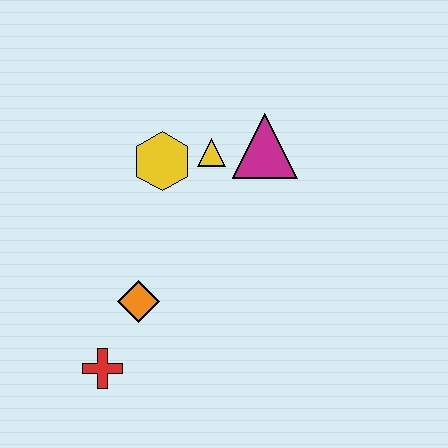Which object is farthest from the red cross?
The magenta triangle is farthest from the red cross.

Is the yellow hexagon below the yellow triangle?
Yes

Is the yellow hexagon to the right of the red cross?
Yes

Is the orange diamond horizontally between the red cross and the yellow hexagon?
Yes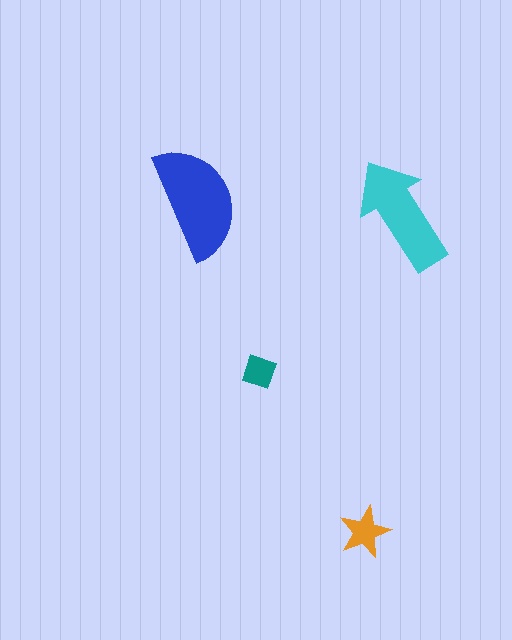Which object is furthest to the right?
The cyan arrow is rightmost.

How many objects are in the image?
There are 4 objects in the image.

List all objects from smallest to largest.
The teal diamond, the orange star, the cyan arrow, the blue semicircle.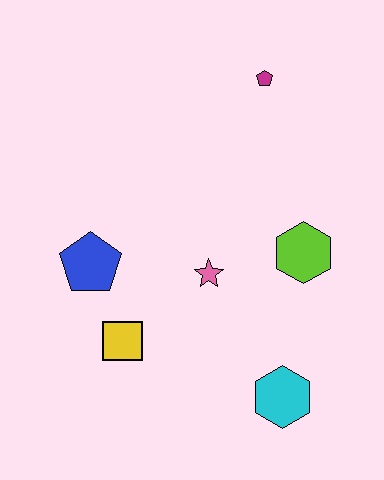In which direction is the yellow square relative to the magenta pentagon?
The yellow square is below the magenta pentagon.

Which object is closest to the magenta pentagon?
The lime hexagon is closest to the magenta pentagon.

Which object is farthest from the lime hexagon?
The blue pentagon is farthest from the lime hexagon.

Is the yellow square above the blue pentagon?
No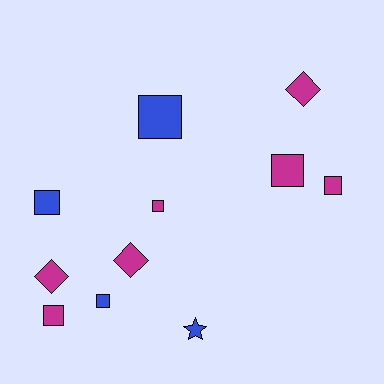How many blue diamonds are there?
There are no blue diamonds.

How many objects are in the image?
There are 11 objects.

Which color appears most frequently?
Magenta, with 7 objects.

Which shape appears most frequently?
Square, with 7 objects.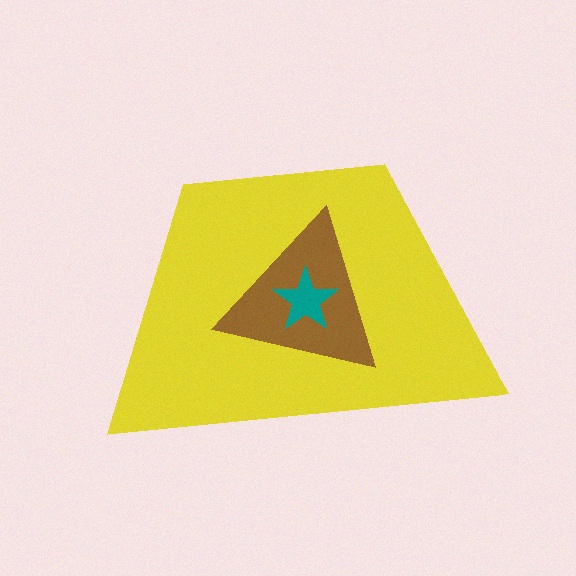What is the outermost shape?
The yellow trapezoid.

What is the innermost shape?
The teal star.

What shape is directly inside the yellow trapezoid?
The brown triangle.